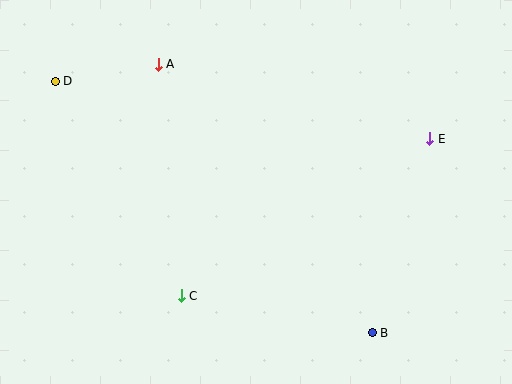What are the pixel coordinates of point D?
Point D is at (55, 81).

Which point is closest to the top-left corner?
Point D is closest to the top-left corner.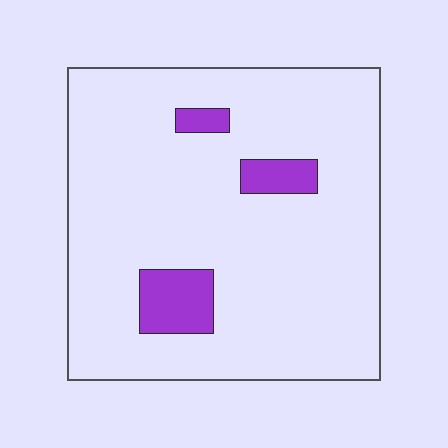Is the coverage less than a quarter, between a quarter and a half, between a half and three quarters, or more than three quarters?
Less than a quarter.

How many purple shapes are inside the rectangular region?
3.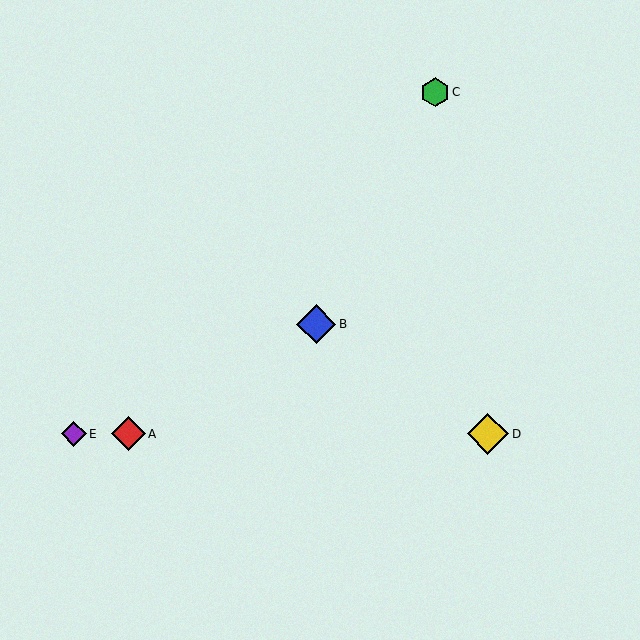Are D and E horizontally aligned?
Yes, both are at y≈434.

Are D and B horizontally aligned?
No, D is at y≈434 and B is at y≈324.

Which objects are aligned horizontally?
Objects A, D, E are aligned horizontally.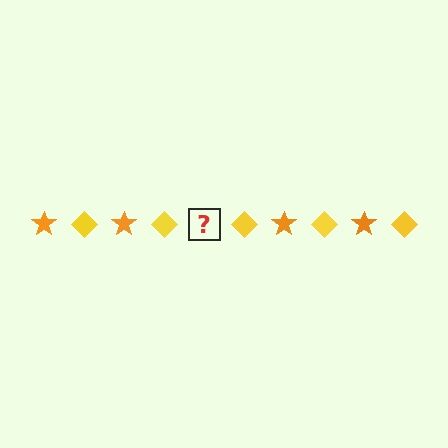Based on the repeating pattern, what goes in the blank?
The blank should be an orange star.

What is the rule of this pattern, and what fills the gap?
The rule is that the pattern alternates between orange star and yellow diamond. The gap should be filled with an orange star.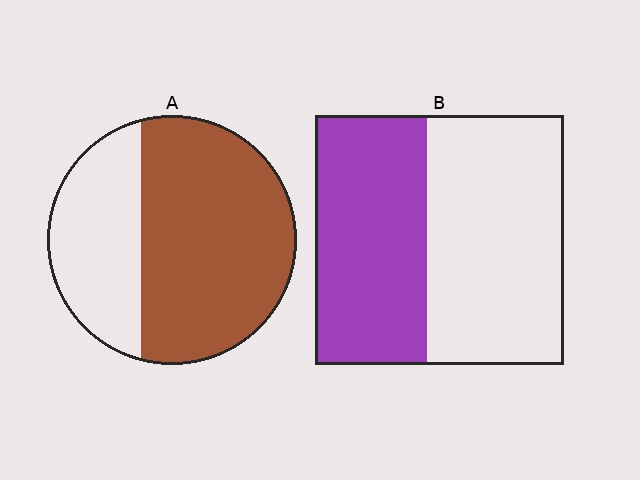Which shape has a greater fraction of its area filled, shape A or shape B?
Shape A.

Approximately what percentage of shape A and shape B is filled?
A is approximately 65% and B is approximately 45%.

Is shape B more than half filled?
No.